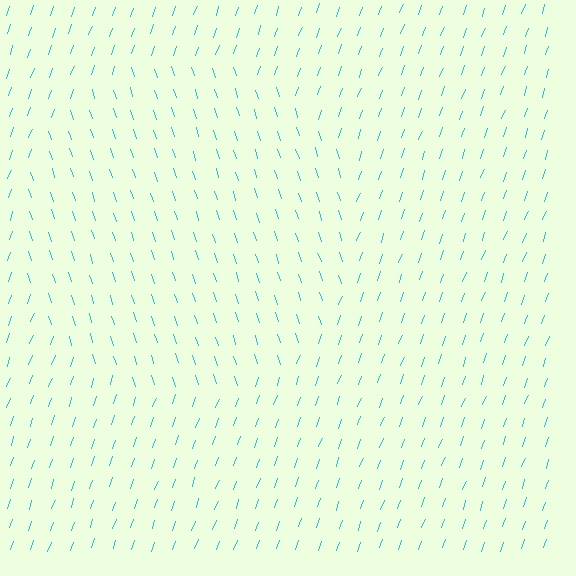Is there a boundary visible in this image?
Yes, there is a texture boundary formed by a change in line orientation.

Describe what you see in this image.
The image is filled with small cyan line segments. A circle region in the image has lines oriented differently from the surrounding lines, creating a visible texture boundary.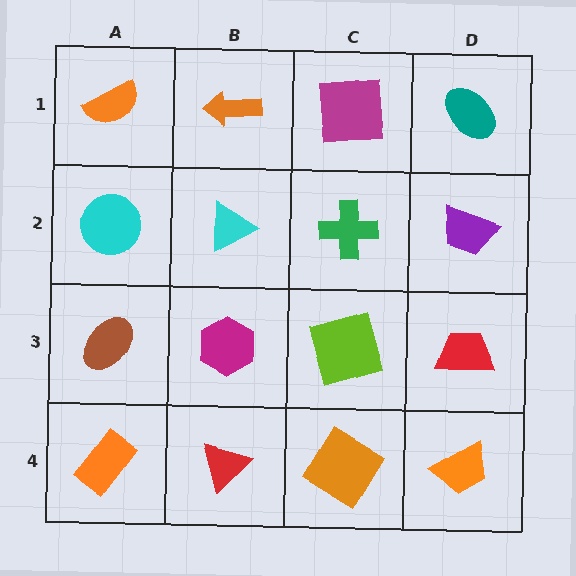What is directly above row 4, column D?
A red trapezoid.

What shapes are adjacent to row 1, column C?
A green cross (row 2, column C), an orange arrow (row 1, column B), a teal ellipse (row 1, column D).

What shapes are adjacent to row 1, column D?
A purple trapezoid (row 2, column D), a magenta square (row 1, column C).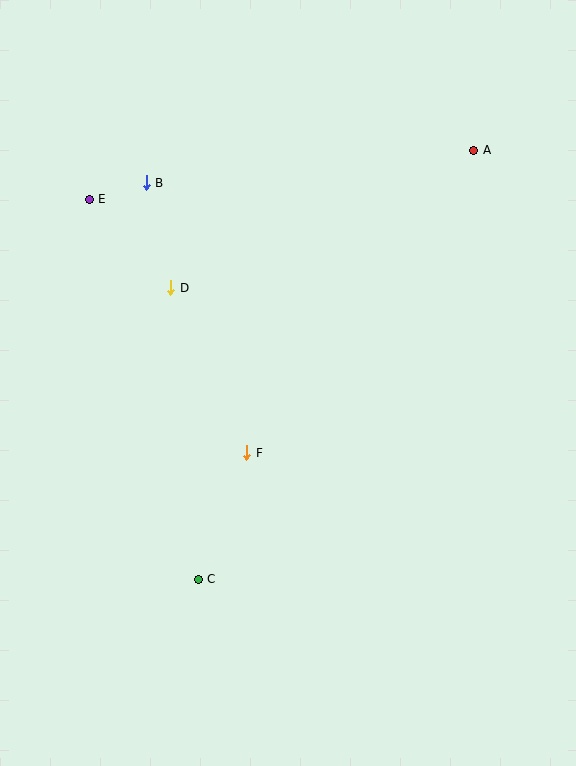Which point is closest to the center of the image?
Point F at (247, 453) is closest to the center.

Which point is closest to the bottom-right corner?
Point C is closest to the bottom-right corner.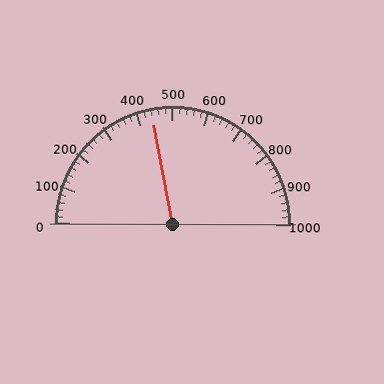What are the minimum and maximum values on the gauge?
The gauge ranges from 0 to 1000.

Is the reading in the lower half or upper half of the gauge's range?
The reading is in the lower half of the range (0 to 1000).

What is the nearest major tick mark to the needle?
The nearest major tick mark is 400.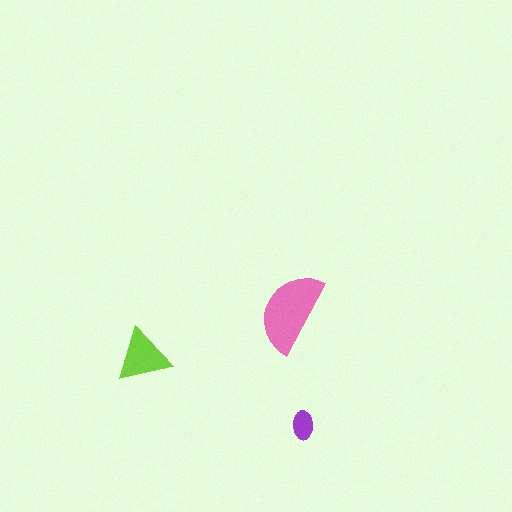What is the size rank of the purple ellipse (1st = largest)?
3rd.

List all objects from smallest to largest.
The purple ellipse, the lime triangle, the pink semicircle.